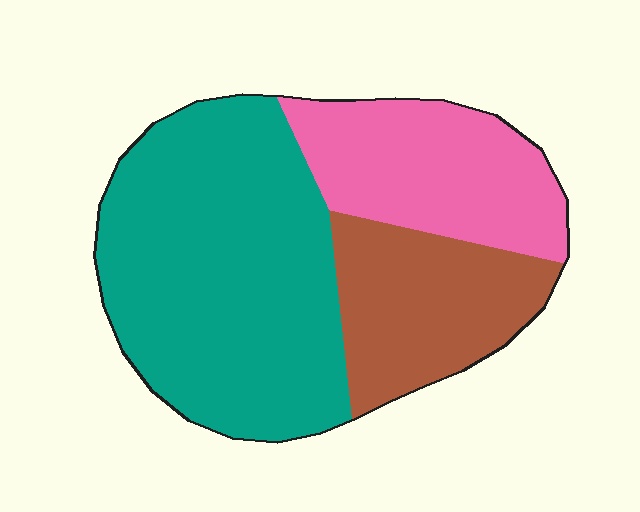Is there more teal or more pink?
Teal.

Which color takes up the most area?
Teal, at roughly 55%.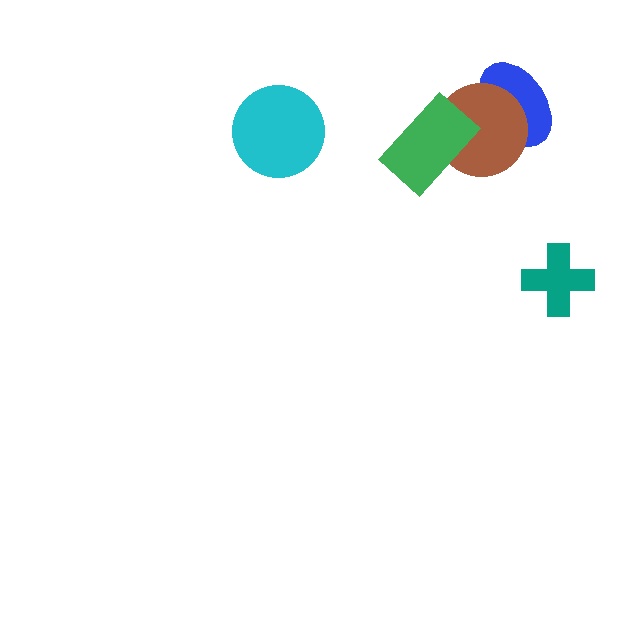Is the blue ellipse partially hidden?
Yes, it is partially covered by another shape.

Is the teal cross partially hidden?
No, no other shape covers it.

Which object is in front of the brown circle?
The green rectangle is in front of the brown circle.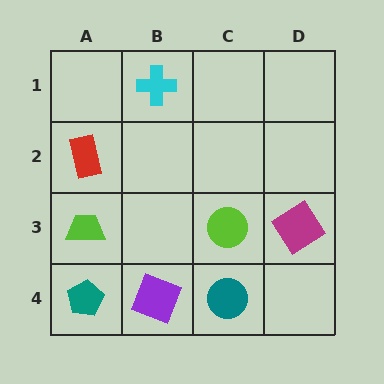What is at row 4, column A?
A teal pentagon.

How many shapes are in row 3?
3 shapes.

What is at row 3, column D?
A magenta diamond.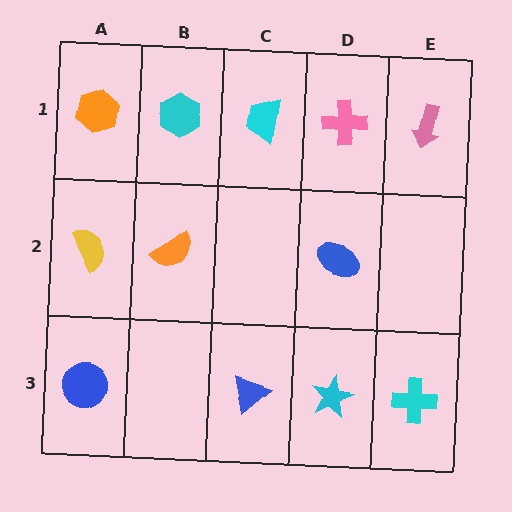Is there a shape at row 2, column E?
No, that cell is empty.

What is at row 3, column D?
A cyan star.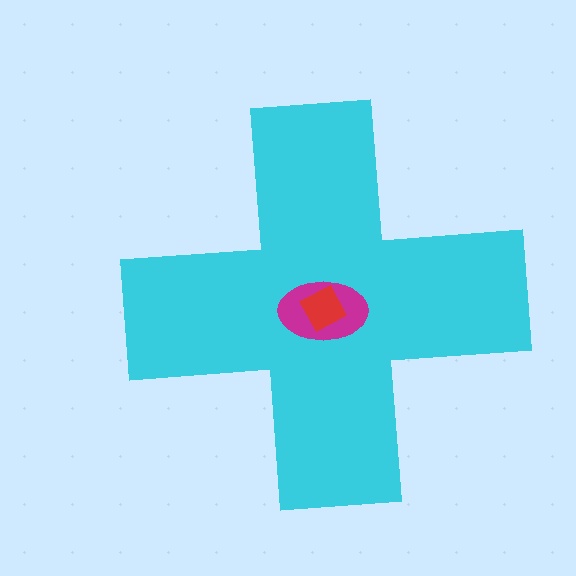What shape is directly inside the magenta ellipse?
The red square.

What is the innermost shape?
The red square.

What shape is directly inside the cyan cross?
The magenta ellipse.